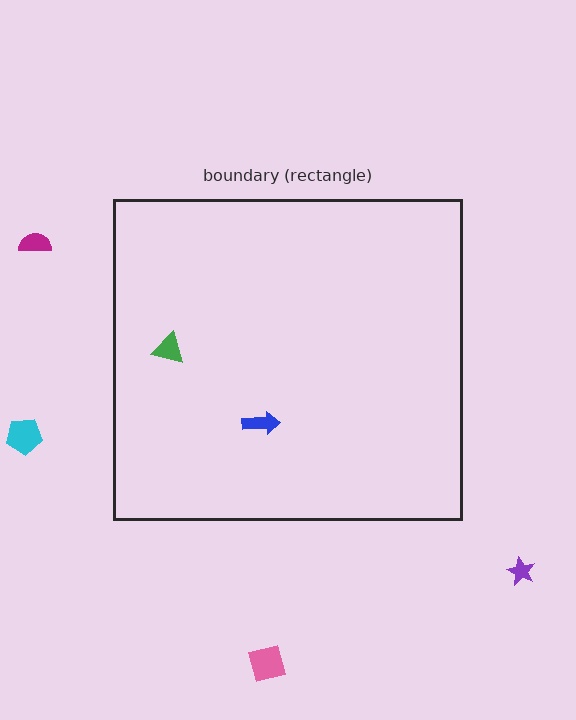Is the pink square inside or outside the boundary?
Outside.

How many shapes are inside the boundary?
2 inside, 4 outside.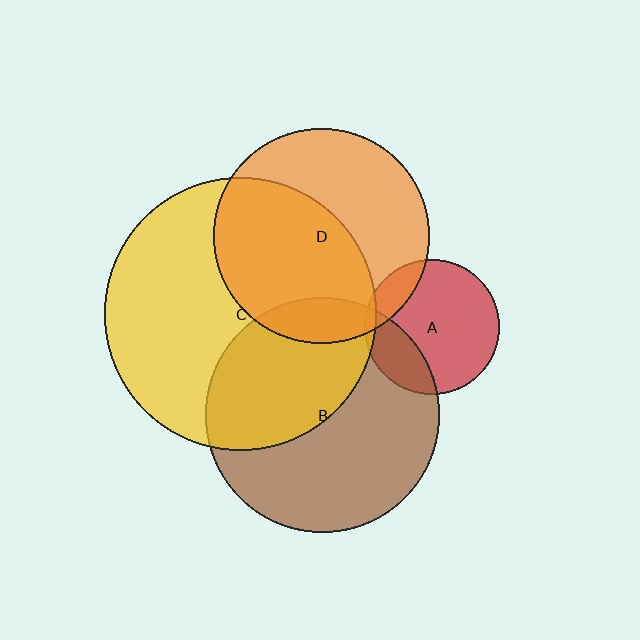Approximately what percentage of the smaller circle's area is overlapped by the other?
Approximately 55%.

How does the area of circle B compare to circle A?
Approximately 3.0 times.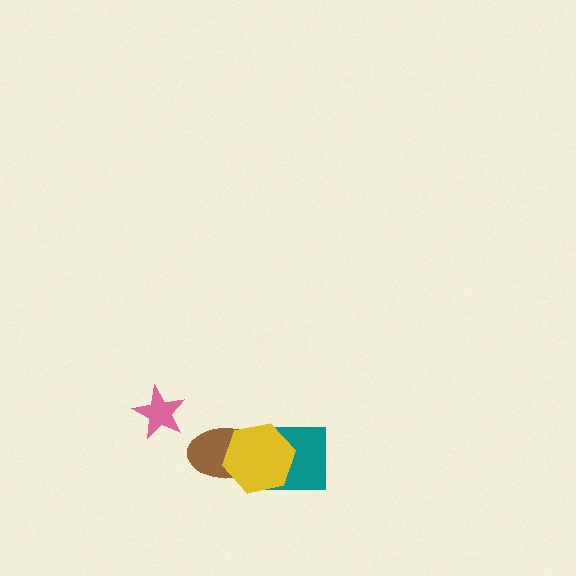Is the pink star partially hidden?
No, no other shape covers it.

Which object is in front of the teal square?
The yellow hexagon is in front of the teal square.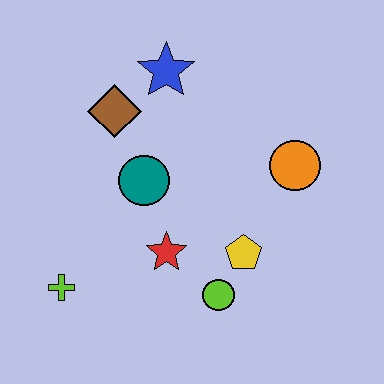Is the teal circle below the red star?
No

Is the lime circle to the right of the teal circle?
Yes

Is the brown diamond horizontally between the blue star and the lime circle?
No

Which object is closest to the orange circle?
The yellow pentagon is closest to the orange circle.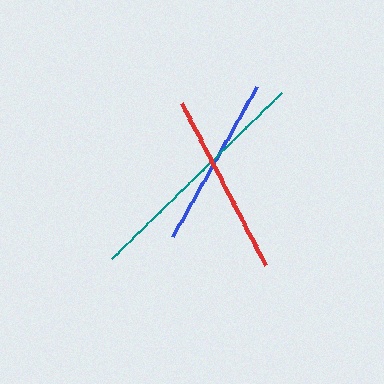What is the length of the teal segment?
The teal segment is approximately 238 pixels long.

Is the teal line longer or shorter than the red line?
The teal line is longer than the red line.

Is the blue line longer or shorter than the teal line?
The teal line is longer than the blue line.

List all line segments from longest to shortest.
From longest to shortest: teal, red, blue.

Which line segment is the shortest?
The blue line is the shortest at approximately 172 pixels.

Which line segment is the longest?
The teal line is the longest at approximately 238 pixels.